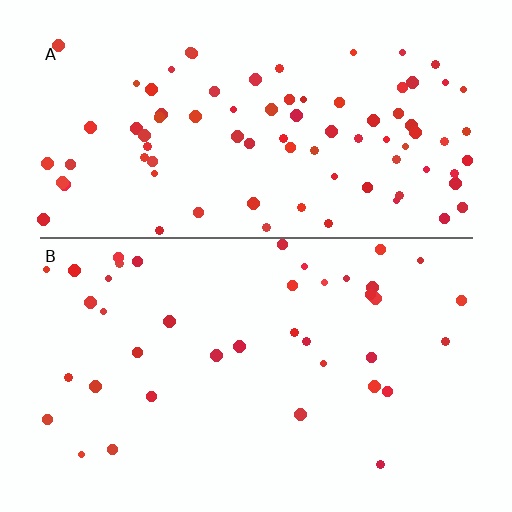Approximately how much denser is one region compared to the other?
Approximately 2.2× — region A over region B.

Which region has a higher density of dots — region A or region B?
A (the top).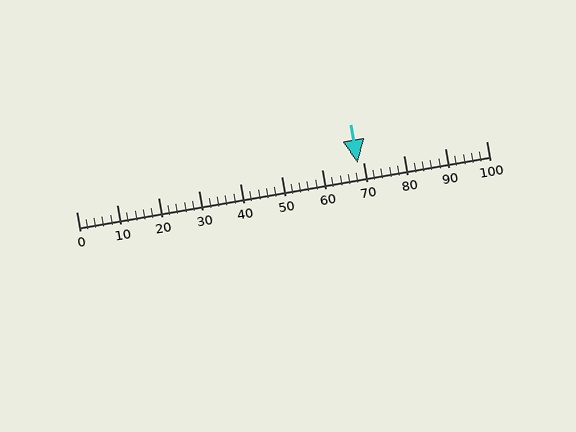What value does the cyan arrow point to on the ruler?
The cyan arrow points to approximately 69.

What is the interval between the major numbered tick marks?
The major tick marks are spaced 10 units apart.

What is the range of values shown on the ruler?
The ruler shows values from 0 to 100.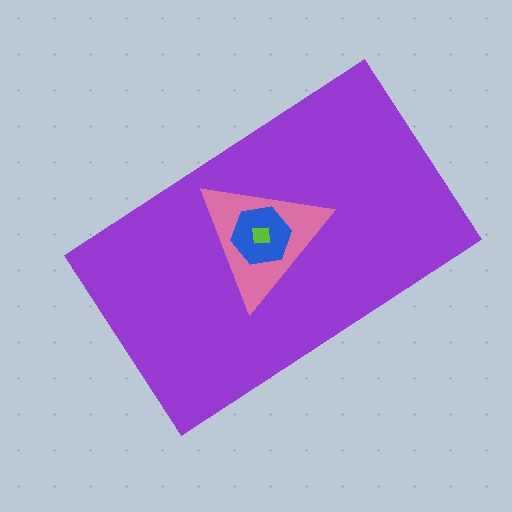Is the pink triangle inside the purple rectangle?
Yes.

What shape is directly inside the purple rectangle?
The pink triangle.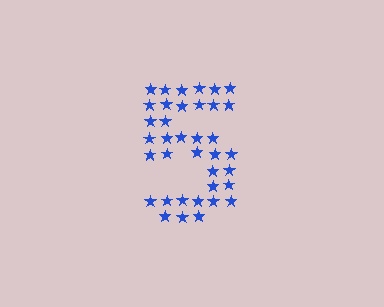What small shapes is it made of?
It is made of small stars.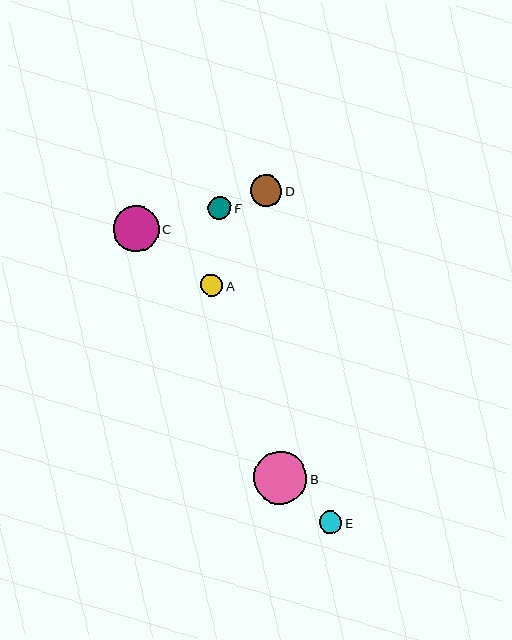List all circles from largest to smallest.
From largest to smallest: B, C, D, F, E, A.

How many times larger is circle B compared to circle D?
Circle B is approximately 1.7 times the size of circle D.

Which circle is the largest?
Circle B is the largest with a size of approximately 53 pixels.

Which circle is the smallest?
Circle A is the smallest with a size of approximately 22 pixels.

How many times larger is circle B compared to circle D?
Circle B is approximately 1.7 times the size of circle D.